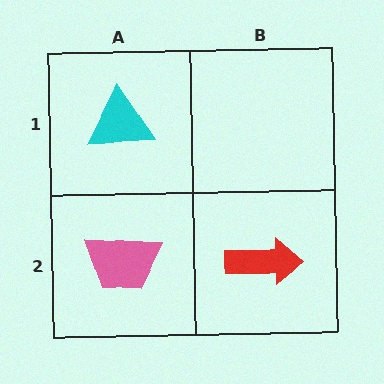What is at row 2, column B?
A red arrow.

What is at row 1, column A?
A cyan triangle.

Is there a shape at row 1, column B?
No, that cell is empty.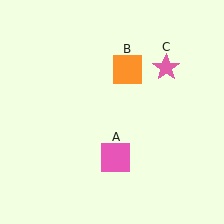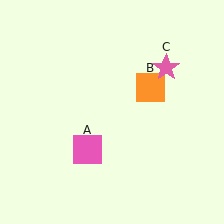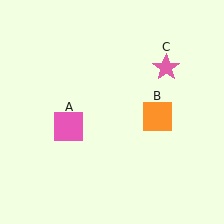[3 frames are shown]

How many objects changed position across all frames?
2 objects changed position: pink square (object A), orange square (object B).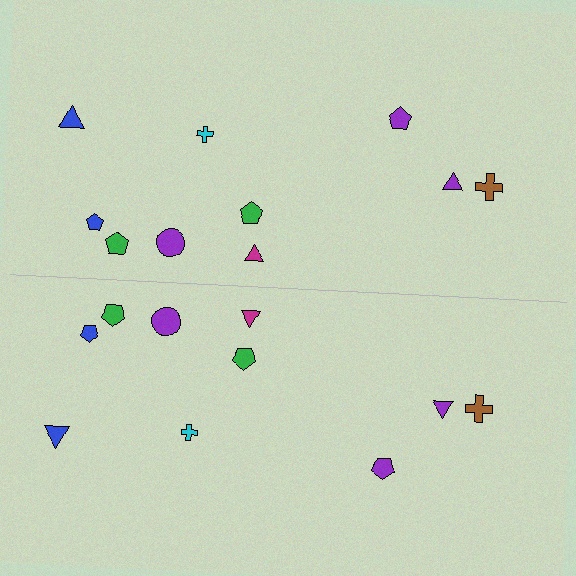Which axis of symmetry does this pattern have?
The pattern has a horizontal axis of symmetry running through the center of the image.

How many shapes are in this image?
There are 20 shapes in this image.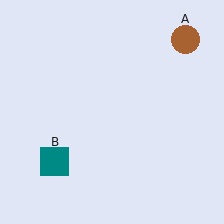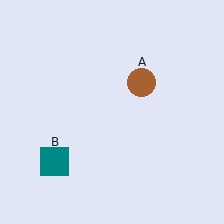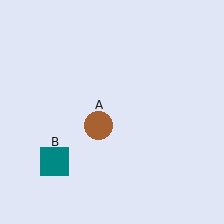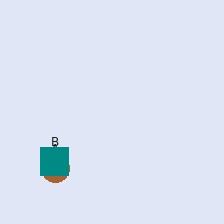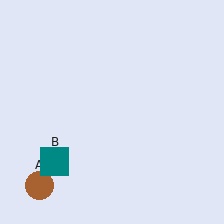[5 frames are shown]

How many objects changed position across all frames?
1 object changed position: brown circle (object A).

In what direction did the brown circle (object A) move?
The brown circle (object A) moved down and to the left.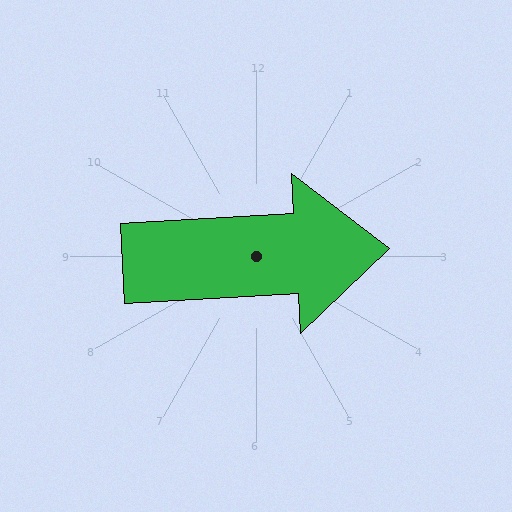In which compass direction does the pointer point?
East.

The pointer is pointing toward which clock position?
Roughly 3 o'clock.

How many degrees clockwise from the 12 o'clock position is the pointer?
Approximately 87 degrees.